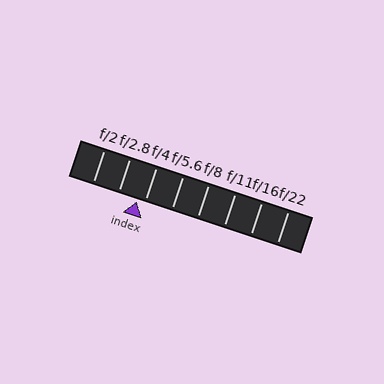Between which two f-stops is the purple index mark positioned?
The index mark is between f/2.8 and f/4.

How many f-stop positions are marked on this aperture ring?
There are 8 f-stop positions marked.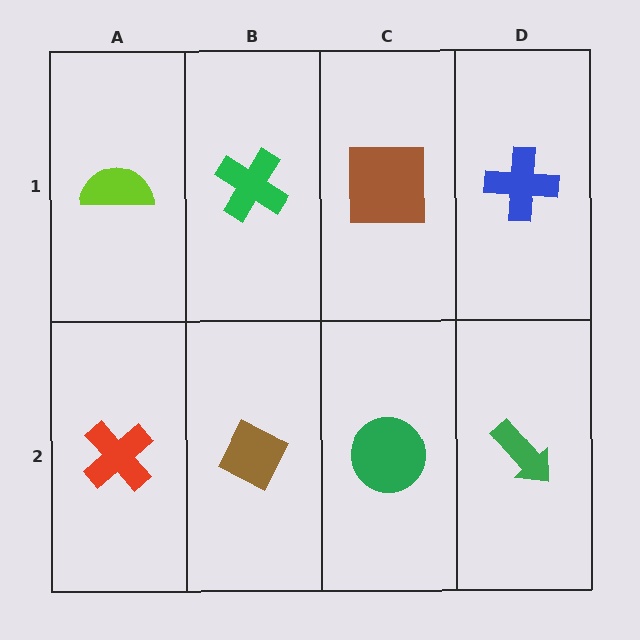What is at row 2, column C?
A green circle.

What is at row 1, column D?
A blue cross.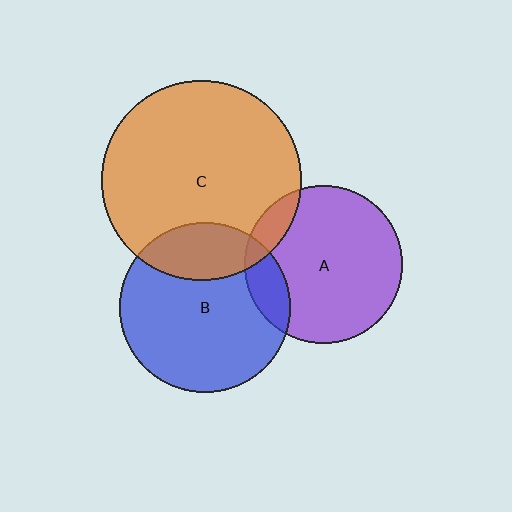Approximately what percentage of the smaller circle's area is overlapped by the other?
Approximately 25%.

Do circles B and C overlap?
Yes.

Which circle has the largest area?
Circle C (orange).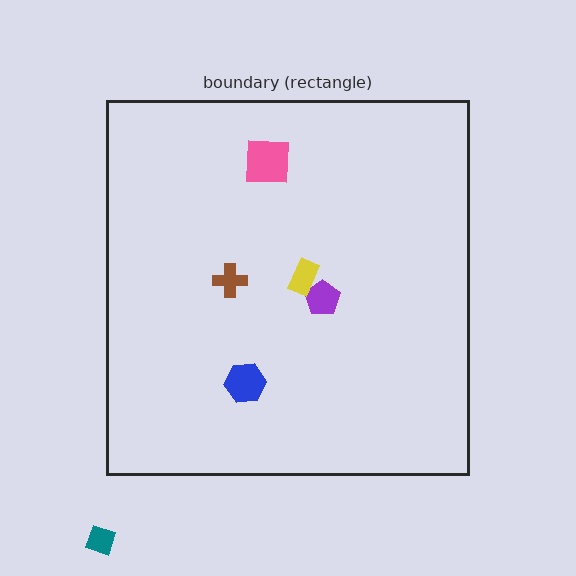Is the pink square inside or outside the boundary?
Inside.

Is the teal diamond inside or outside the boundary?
Outside.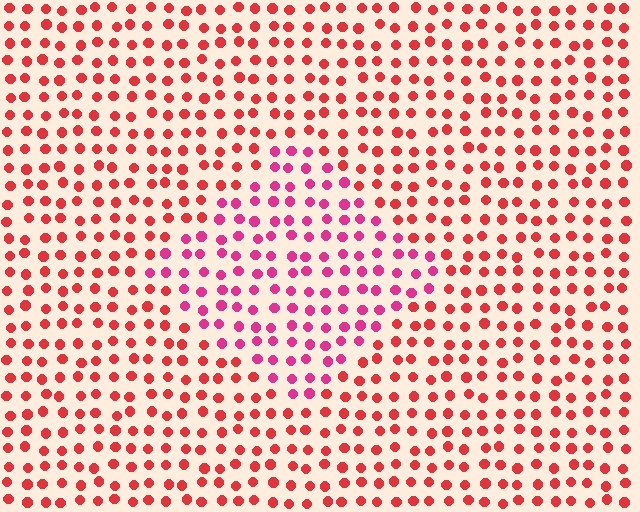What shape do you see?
I see a diamond.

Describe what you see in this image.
The image is filled with small red elements in a uniform arrangement. A diamond-shaped region is visible where the elements are tinted to a slightly different hue, forming a subtle color boundary.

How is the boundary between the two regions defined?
The boundary is defined purely by a slight shift in hue (about 30 degrees). Spacing, size, and orientation are identical on both sides.